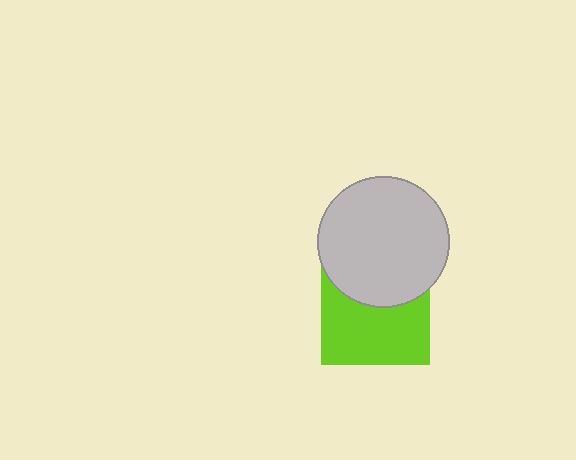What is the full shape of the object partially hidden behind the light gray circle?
The partially hidden object is a lime square.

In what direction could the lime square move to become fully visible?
The lime square could move down. That would shift it out from behind the light gray circle entirely.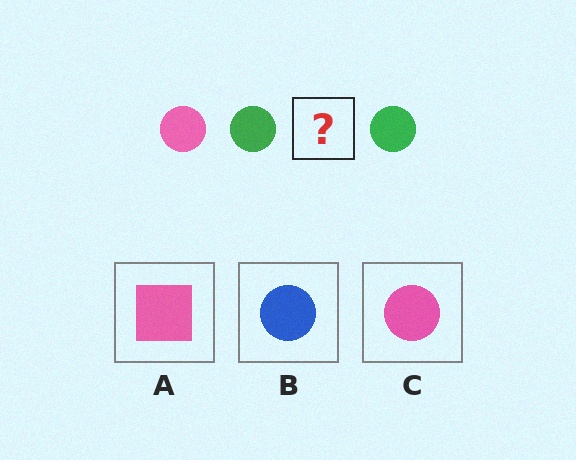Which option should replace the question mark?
Option C.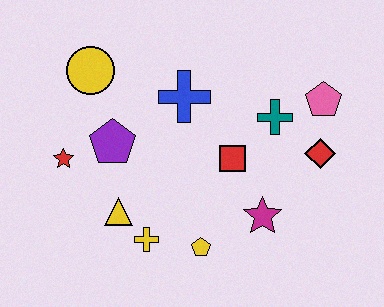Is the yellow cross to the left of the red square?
Yes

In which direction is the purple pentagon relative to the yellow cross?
The purple pentagon is above the yellow cross.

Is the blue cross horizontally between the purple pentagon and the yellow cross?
No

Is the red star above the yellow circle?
No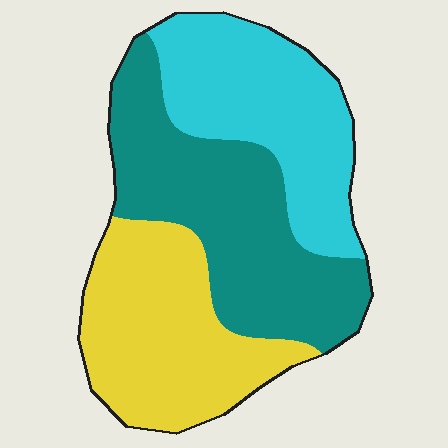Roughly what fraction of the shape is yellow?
Yellow takes up about one third (1/3) of the shape.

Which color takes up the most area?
Teal, at roughly 40%.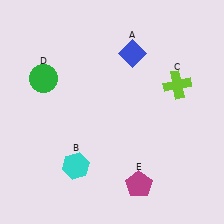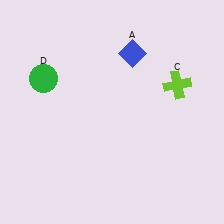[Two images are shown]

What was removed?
The magenta pentagon (E), the cyan hexagon (B) were removed in Image 2.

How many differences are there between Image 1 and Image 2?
There are 2 differences between the two images.